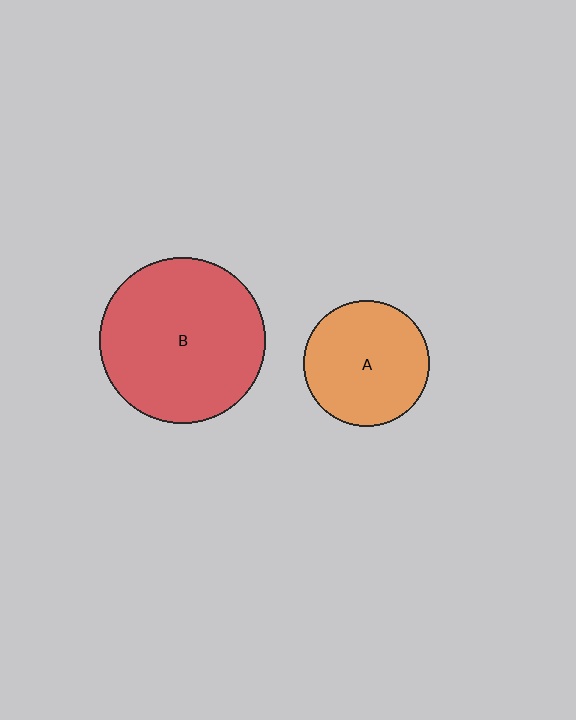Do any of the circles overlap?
No, none of the circles overlap.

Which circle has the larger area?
Circle B (red).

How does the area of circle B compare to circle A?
Approximately 1.7 times.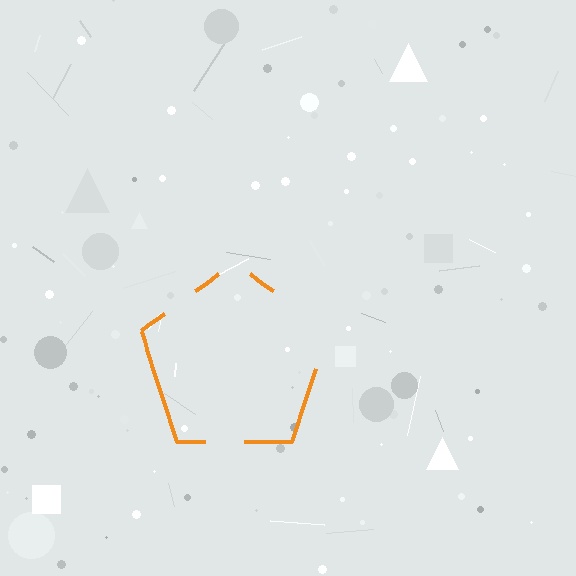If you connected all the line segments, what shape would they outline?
They would outline a pentagon.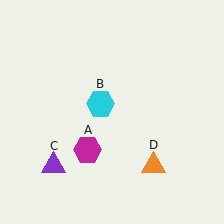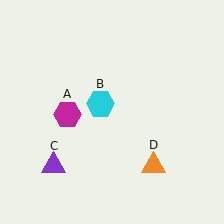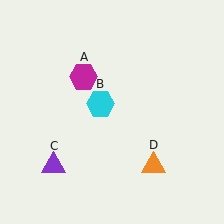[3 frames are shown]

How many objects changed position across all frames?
1 object changed position: magenta hexagon (object A).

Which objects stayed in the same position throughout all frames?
Cyan hexagon (object B) and purple triangle (object C) and orange triangle (object D) remained stationary.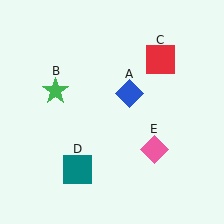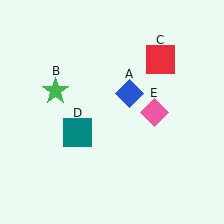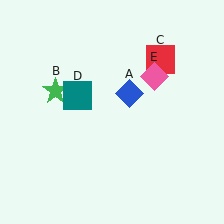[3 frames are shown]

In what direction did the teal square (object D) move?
The teal square (object D) moved up.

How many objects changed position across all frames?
2 objects changed position: teal square (object D), pink diamond (object E).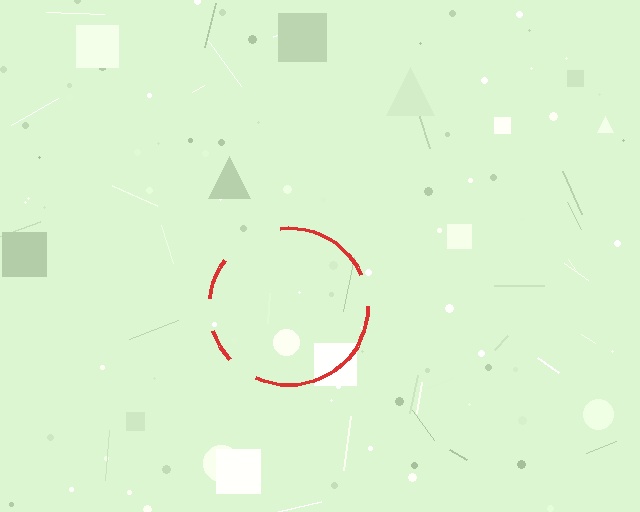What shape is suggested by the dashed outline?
The dashed outline suggests a circle.